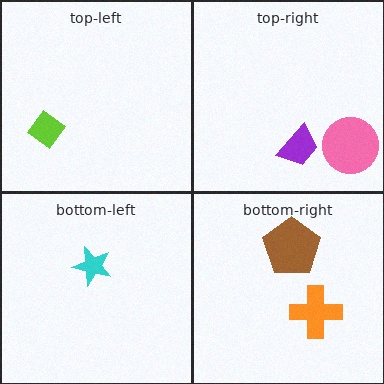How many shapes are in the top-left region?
1.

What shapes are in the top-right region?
The purple trapezoid, the pink circle.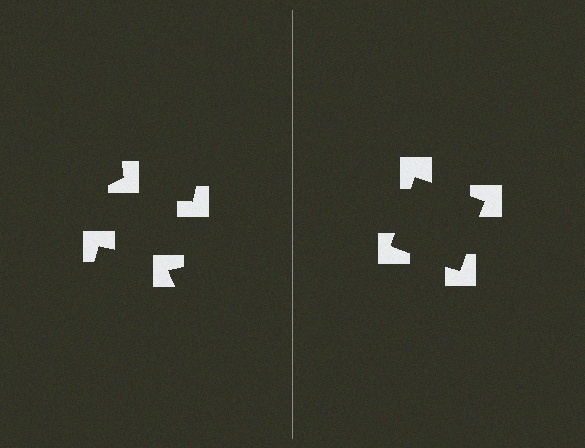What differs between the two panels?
The notched squares are positioned identically on both sides; only the wedge orientations differ. On the right they align to a square; on the left they are misaligned.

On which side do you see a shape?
An illusory square appears on the right side. On the left side the wedge cuts are rotated, so no coherent shape forms.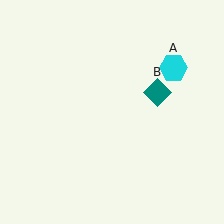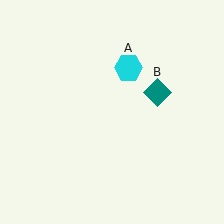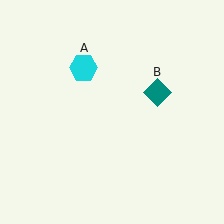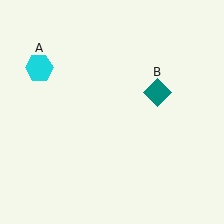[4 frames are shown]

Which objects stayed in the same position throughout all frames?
Teal diamond (object B) remained stationary.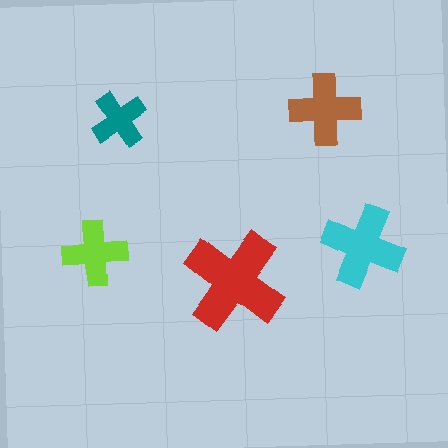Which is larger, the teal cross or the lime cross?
The lime one.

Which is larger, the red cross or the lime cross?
The red one.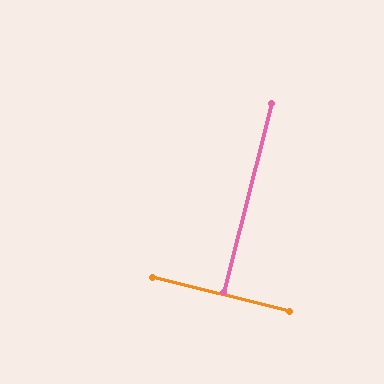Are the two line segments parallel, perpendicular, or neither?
Perpendicular — they meet at approximately 89°.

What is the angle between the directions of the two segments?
Approximately 89 degrees.